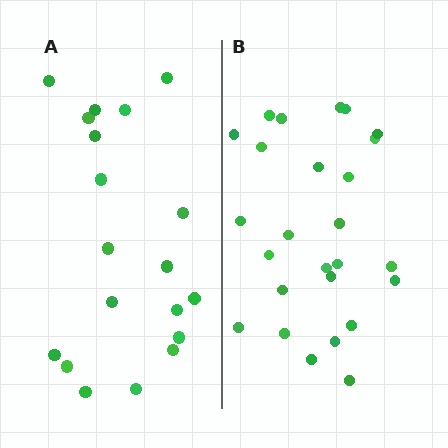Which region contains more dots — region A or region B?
Region B (the right region) has more dots.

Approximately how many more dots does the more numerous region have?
Region B has roughly 8 or so more dots than region A.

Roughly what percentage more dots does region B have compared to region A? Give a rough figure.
About 35% more.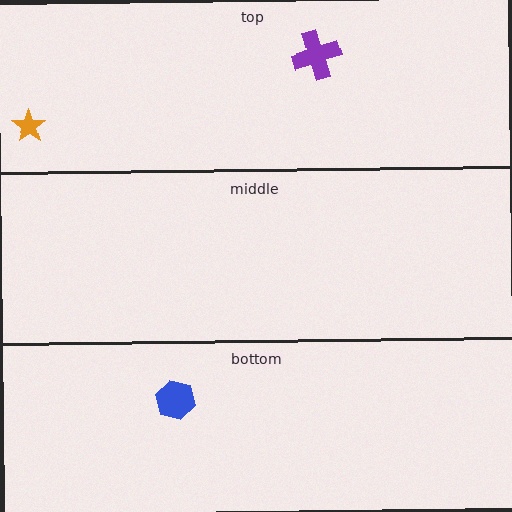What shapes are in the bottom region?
The blue hexagon.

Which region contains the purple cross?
The top region.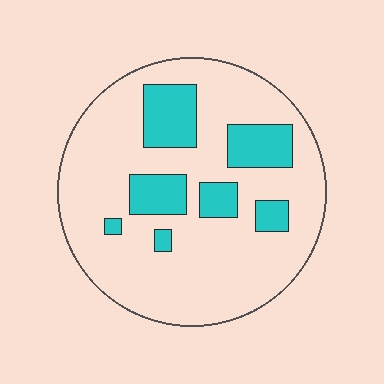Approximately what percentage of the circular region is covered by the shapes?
Approximately 20%.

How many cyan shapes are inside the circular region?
7.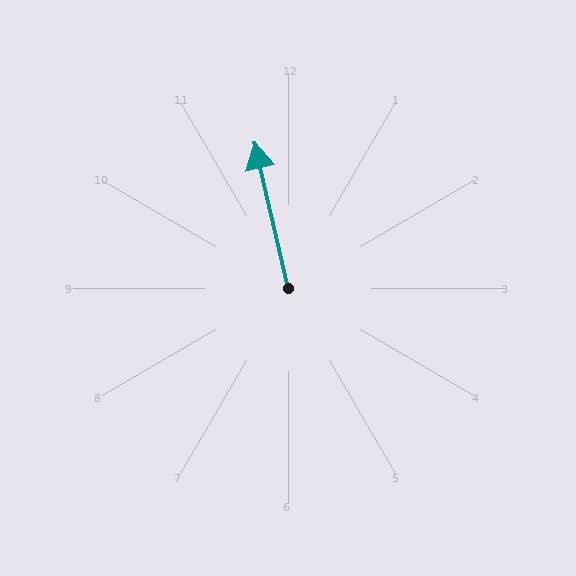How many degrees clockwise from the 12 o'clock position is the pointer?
Approximately 347 degrees.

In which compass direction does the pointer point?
North.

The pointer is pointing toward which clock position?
Roughly 12 o'clock.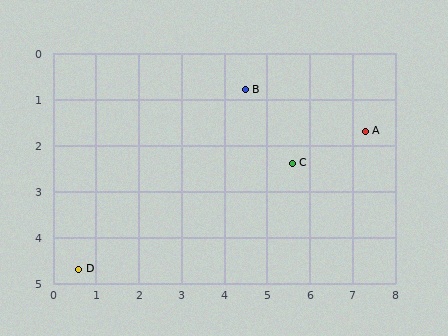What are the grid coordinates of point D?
Point D is at approximately (0.6, 4.7).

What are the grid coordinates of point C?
Point C is at approximately (5.6, 2.4).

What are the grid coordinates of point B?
Point B is at approximately (4.5, 0.8).